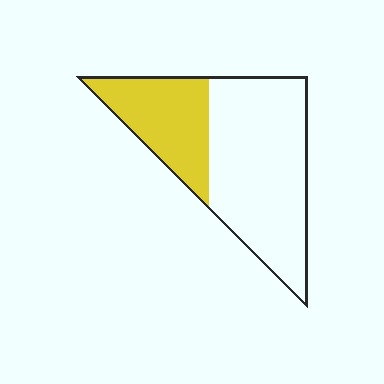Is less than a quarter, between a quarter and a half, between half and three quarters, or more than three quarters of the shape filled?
Between a quarter and a half.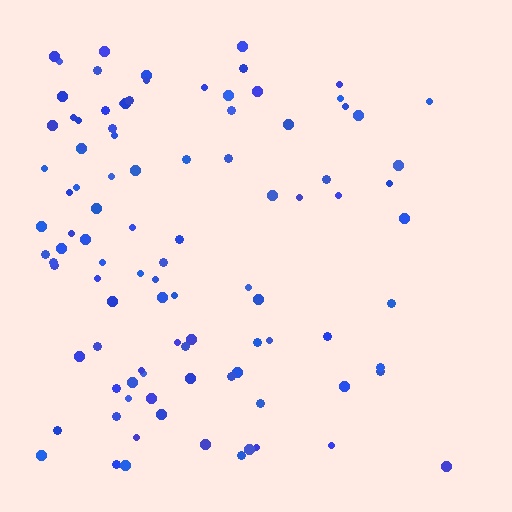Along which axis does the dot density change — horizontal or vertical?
Horizontal.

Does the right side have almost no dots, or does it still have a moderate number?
Still a moderate number, just noticeably fewer than the left.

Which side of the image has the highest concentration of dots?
The left.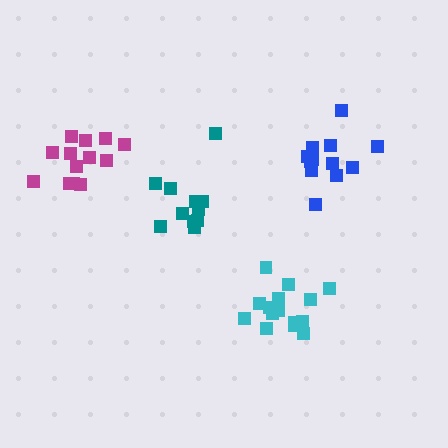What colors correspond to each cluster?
The clusters are colored: cyan, blue, teal, magenta.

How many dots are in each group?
Group 1: 17 dots, Group 2: 12 dots, Group 3: 11 dots, Group 4: 13 dots (53 total).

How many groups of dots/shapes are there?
There are 4 groups.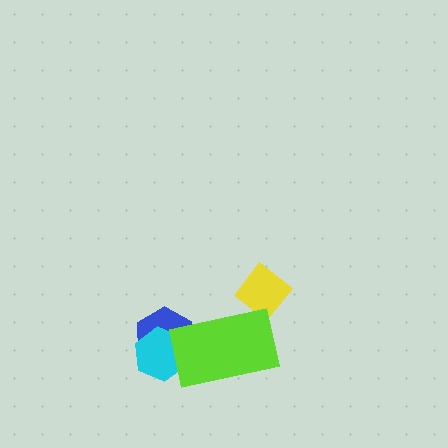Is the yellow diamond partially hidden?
Yes, it is partially covered by another shape.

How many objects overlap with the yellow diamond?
1 object overlaps with the yellow diamond.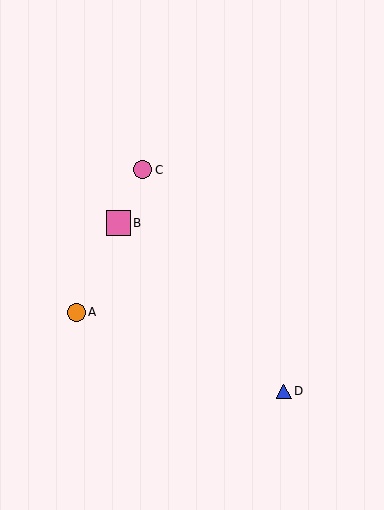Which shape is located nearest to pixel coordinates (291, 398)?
The blue triangle (labeled D) at (284, 391) is nearest to that location.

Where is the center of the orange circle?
The center of the orange circle is at (76, 312).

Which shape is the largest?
The pink square (labeled B) is the largest.